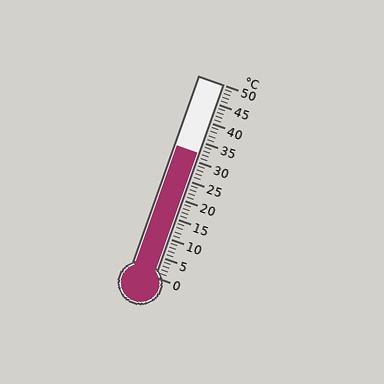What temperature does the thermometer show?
The thermometer shows approximately 32°C.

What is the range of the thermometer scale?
The thermometer scale ranges from 0°C to 50°C.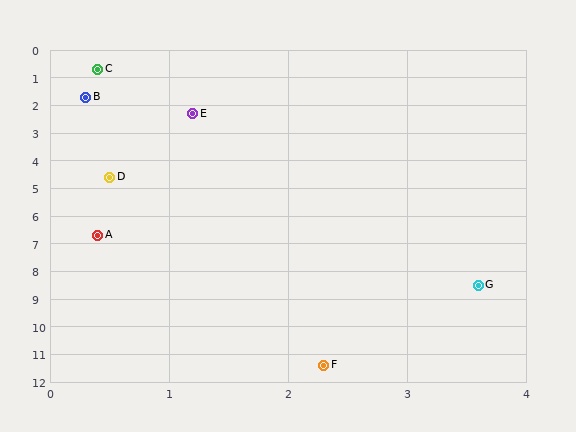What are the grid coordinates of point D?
Point D is at approximately (0.5, 4.6).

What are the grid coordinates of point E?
Point E is at approximately (1.2, 2.3).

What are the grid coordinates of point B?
Point B is at approximately (0.3, 1.7).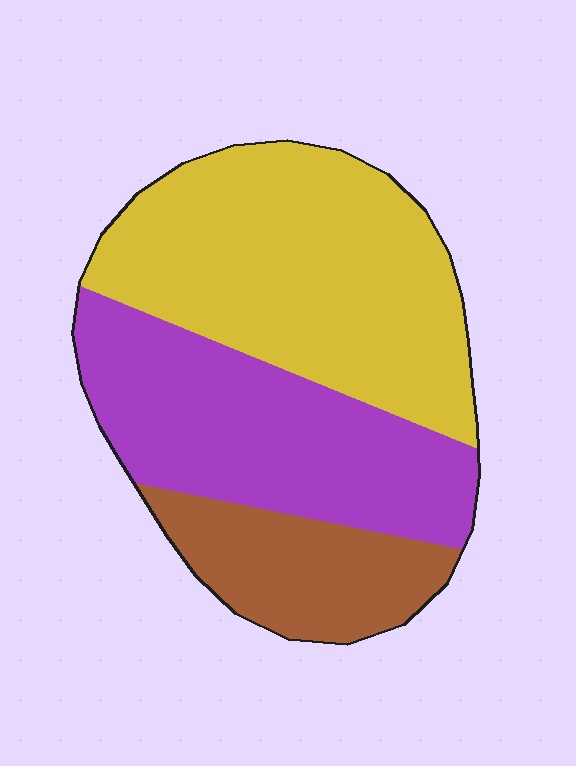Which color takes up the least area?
Brown, at roughly 20%.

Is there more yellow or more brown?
Yellow.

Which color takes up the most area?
Yellow, at roughly 45%.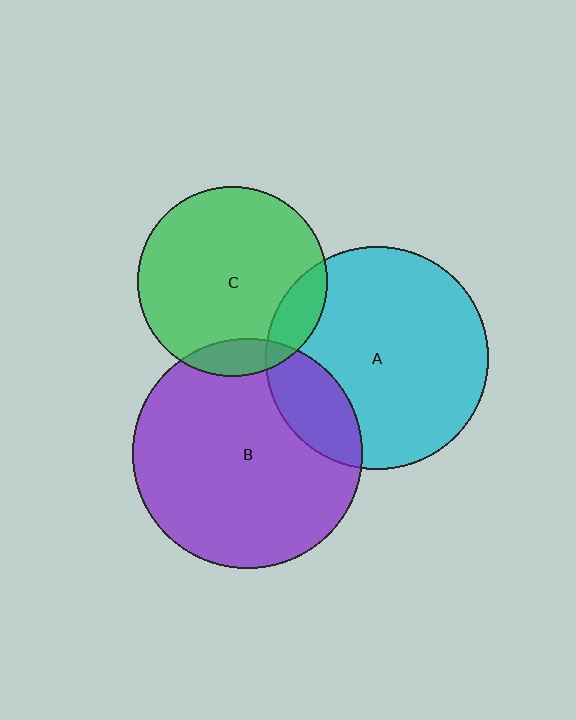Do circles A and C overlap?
Yes.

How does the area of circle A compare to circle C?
Approximately 1.4 times.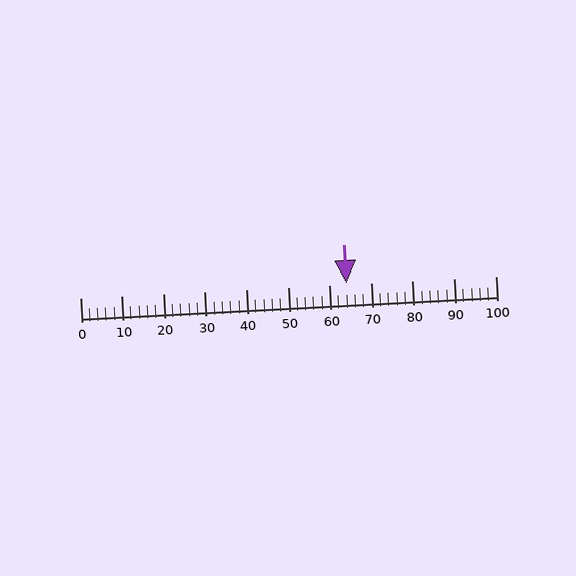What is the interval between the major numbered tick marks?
The major tick marks are spaced 10 units apart.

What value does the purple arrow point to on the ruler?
The purple arrow points to approximately 64.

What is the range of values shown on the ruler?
The ruler shows values from 0 to 100.